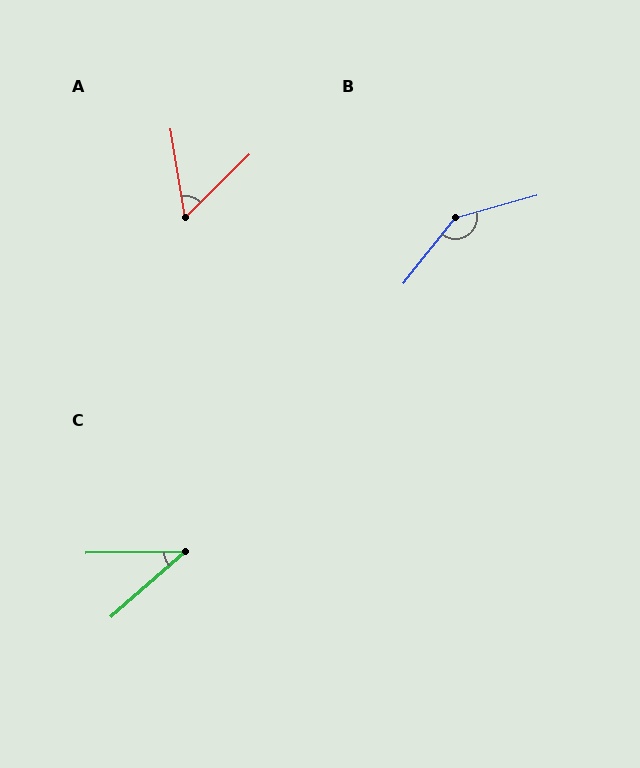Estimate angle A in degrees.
Approximately 55 degrees.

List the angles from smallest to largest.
C (41°), A (55°), B (144°).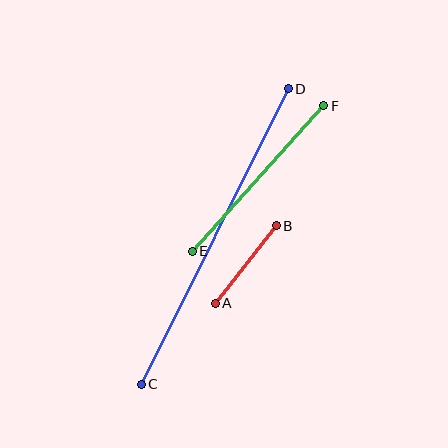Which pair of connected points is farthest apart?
Points C and D are farthest apart.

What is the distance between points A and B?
The distance is approximately 99 pixels.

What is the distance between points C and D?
The distance is approximately 330 pixels.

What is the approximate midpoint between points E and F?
The midpoint is at approximately (258, 178) pixels.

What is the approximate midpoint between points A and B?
The midpoint is at approximately (246, 265) pixels.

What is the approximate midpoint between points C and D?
The midpoint is at approximately (215, 237) pixels.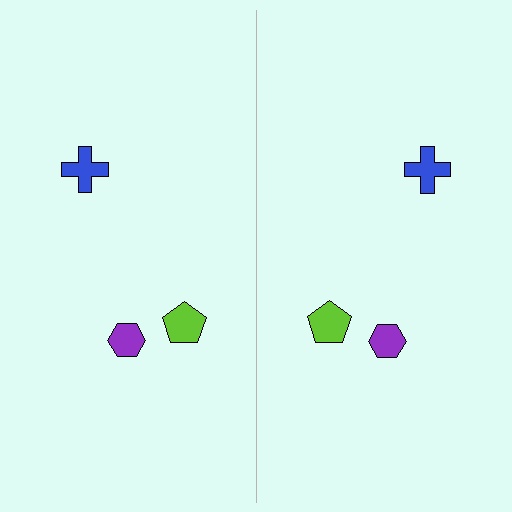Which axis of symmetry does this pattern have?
The pattern has a vertical axis of symmetry running through the center of the image.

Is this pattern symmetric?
Yes, this pattern has bilateral (reflection) symmetry.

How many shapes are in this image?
There are 6 shapes in this image.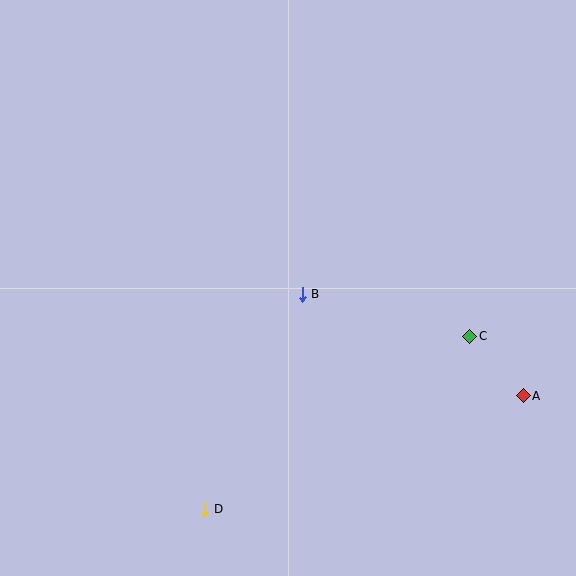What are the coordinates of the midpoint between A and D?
The midpoint between A and D is at (364, 453).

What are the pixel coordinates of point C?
Point C is at (470, 337).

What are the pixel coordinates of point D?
Point D is at (205, 509).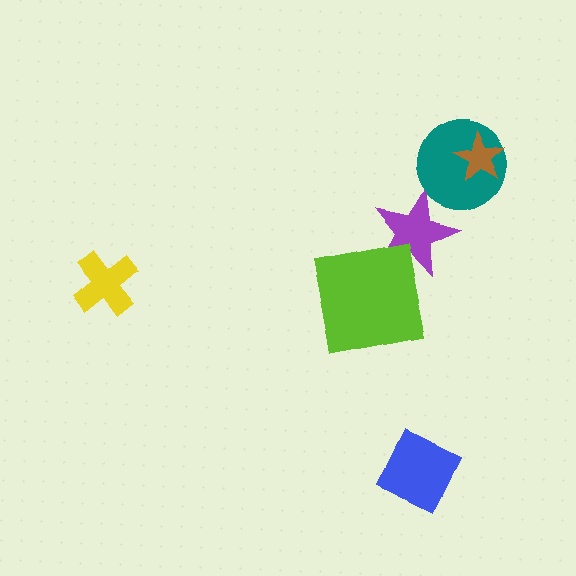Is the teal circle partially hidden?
Yes, it is partially covered by another shape.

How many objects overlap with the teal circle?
1 object overlaps with the teal circle.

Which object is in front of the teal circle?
The brown star is in front of the teal circle.